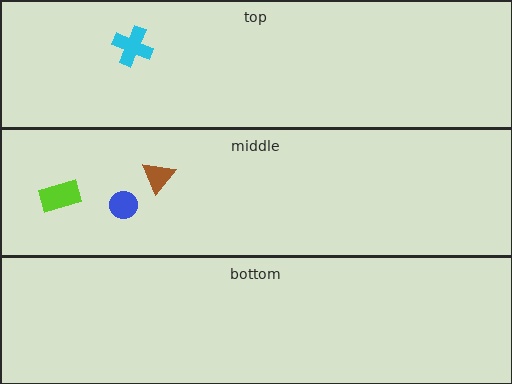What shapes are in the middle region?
The brown triangle, the blue circle, the lime rectangle.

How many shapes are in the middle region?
3.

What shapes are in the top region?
The cyan cross.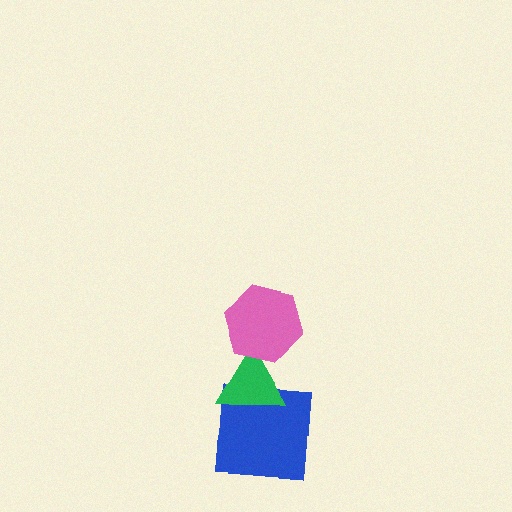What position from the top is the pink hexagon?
The pink hexagon is 1st from the top.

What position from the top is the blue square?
The blue square is 3rd from the top.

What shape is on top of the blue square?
The green triangle is on top of the blue square.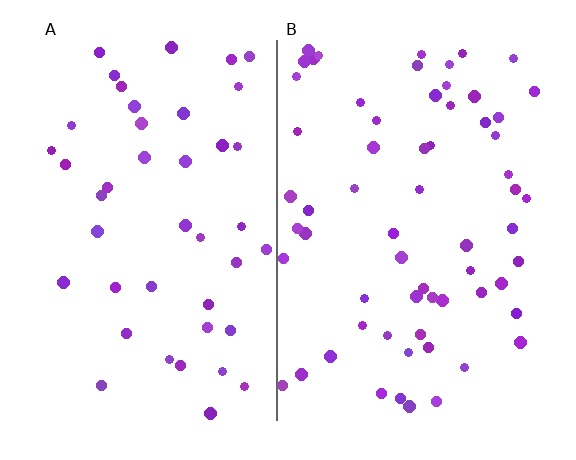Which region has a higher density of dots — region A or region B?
B (the right).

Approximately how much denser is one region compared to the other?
Approximately 1.5× — region B over region A.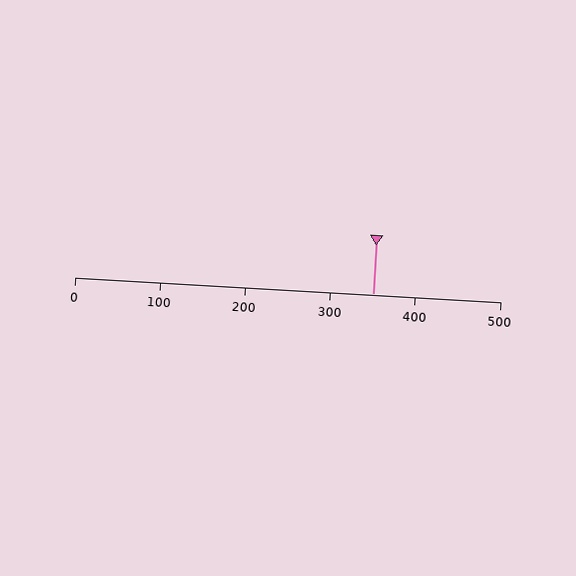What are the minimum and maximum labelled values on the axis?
The axis runs from 0 to 500.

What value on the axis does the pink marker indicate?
The marker indicates approximately 350.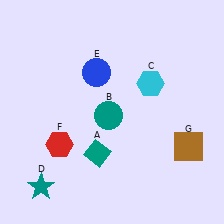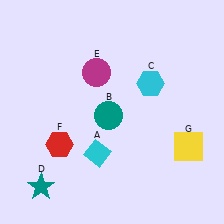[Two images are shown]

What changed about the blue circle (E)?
In Image 1, E is blue. In Image 2, it changed to magenta.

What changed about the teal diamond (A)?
In Image 1, A is teal. In Image 2, it changed to cyan.